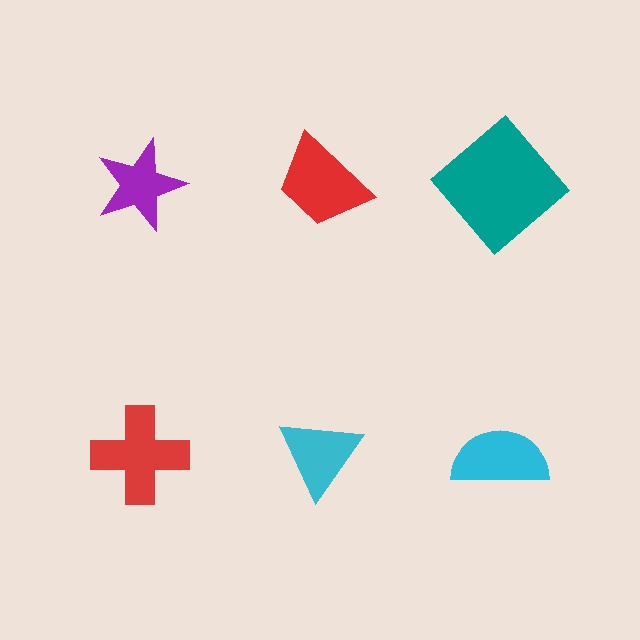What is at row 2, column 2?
A cyan triangle.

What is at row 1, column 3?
A teal diamond.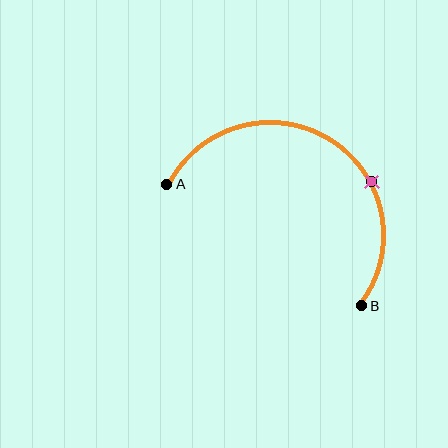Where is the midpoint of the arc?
The arc midpoint is the point on the curve farthest from the straight line joining A and B. It sits above that line.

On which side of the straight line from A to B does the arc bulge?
The arc bulges above the straight line connecting A and B.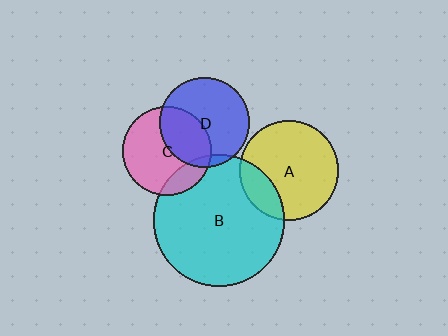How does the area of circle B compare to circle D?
Approximately 2.1 times.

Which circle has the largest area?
Circle B (cyan).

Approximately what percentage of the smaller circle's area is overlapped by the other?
Approximately 20%.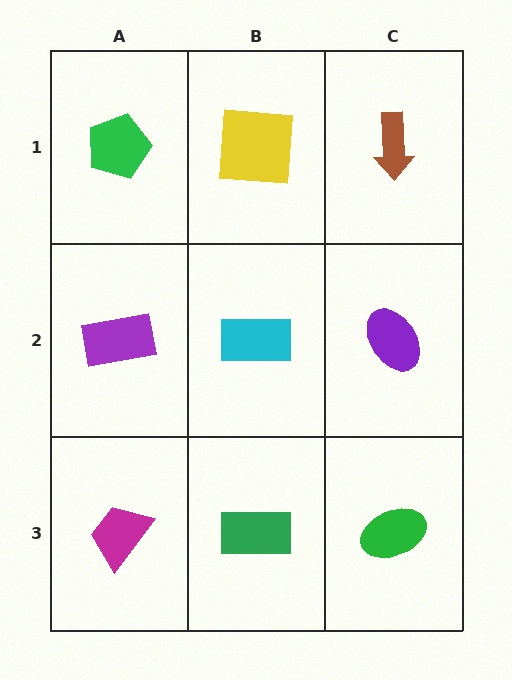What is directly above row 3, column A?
A purple rectangle.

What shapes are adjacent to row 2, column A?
A green pentagon (row 1, column A), a magenta trapezoid (row 3, column A), a cyan rectangle (row 2, column B).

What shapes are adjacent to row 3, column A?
A purple rectangle (row 2, column A), a green rectangle (row 3, column B).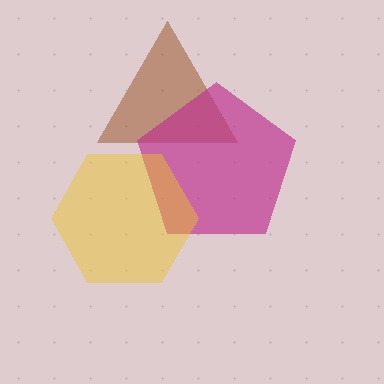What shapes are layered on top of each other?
The layered shapes are: a brown triangle, a magenta pentagon, a yellow hexagon.